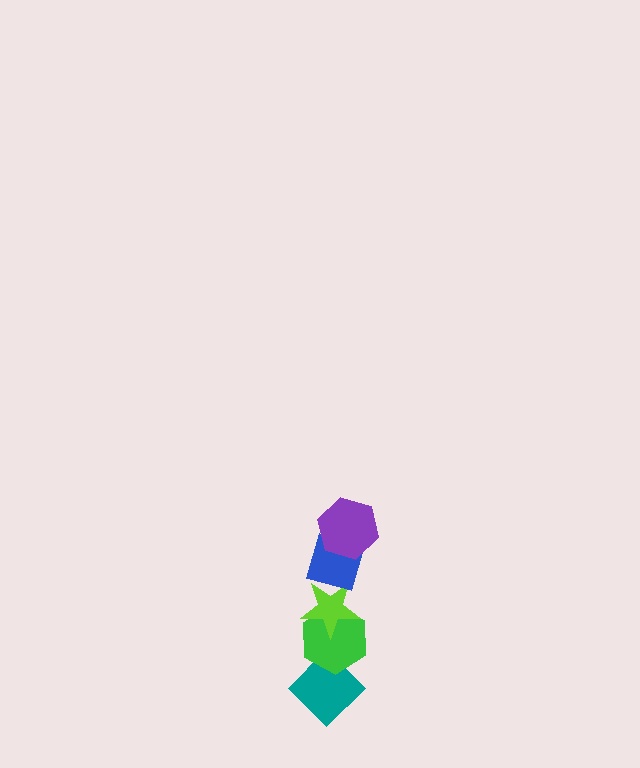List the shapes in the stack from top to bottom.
From top to bottom: the purple hexagon, the blue diamond, the lime star, the green hexagon, the teal diamond.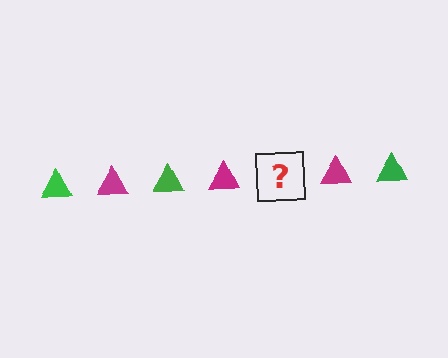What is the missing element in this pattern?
The missing element is a green triangle.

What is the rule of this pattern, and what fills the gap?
The rule is that the pattern cycles through green, magenta triangles. The gap should be filled with a green triangle.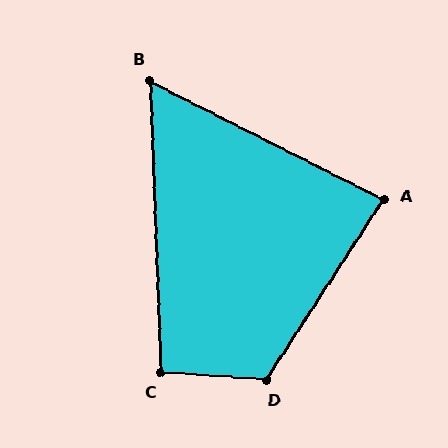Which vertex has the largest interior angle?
D, at approximately 119 degrees.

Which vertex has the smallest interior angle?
B, at approximately 61 degrees.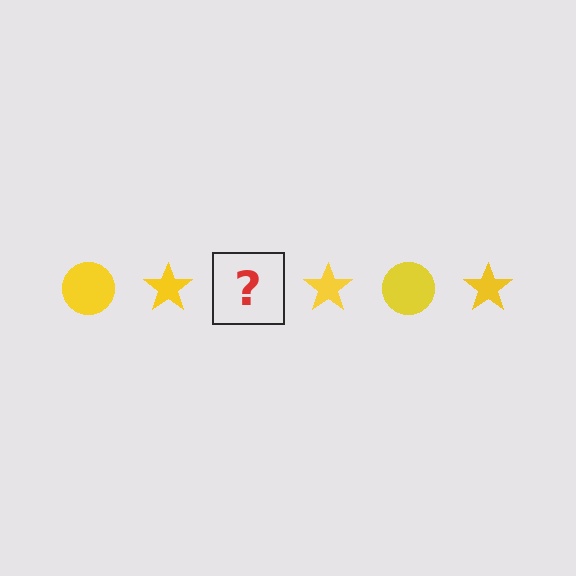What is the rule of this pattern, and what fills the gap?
The rule is that the pattern cycles through circle, star shapes in yellow. The gap should be filled with a yellow circle.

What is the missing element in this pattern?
The missing element is a yellow circle.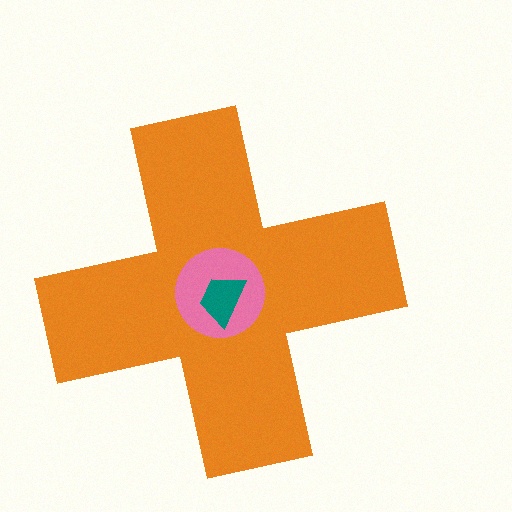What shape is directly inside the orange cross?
The pink circle.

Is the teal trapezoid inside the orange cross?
Yes.